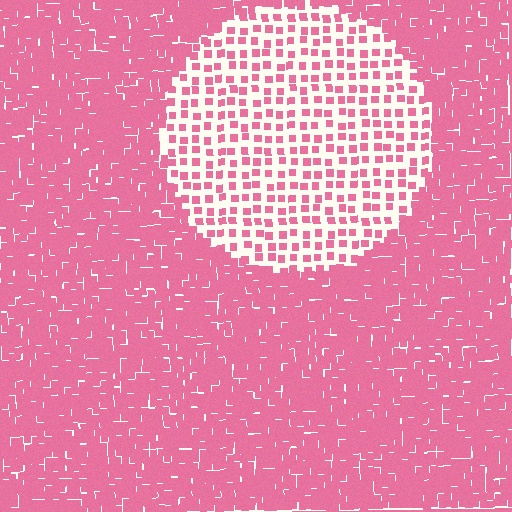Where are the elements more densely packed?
The elements are more densely packed outside the circle boundary.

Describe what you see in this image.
The image contains small pink elements arranged at two different densities. A circle-shaped region is visible where the elements are less densely packed than the surrounding area.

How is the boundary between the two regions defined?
The boundary is defined by a change in element density (approximately 2.9x ratio). All elements are the same color, size, and shape.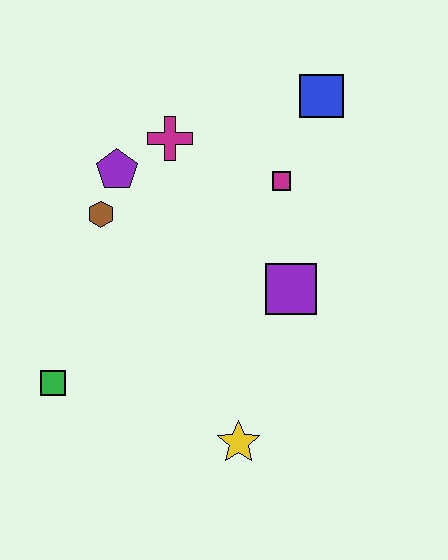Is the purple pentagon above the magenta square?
Yes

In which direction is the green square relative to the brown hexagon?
The green square is below the brown hexagon.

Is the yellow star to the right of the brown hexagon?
Yes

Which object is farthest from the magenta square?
The green square is farthest from the magenta square.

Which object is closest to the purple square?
The magenta square is closest to the purple square.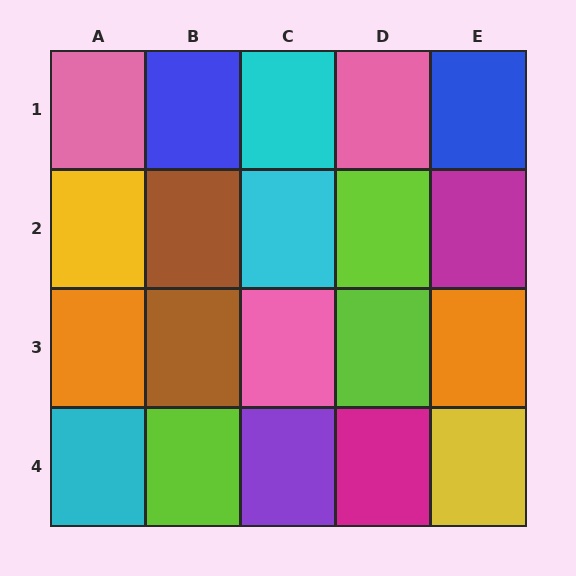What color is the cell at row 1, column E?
Blue.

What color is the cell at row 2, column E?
Magenta.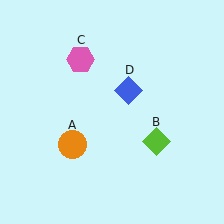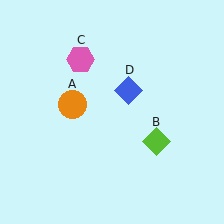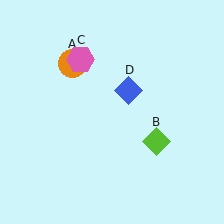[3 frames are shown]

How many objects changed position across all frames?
1 object changed position: orange circle (object A).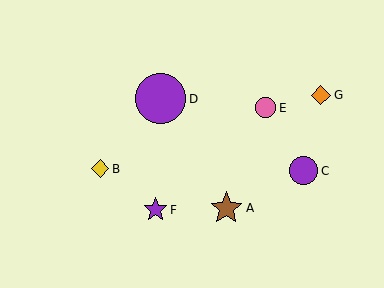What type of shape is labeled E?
Shape E is a pink circle.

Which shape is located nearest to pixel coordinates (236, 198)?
The brown star (labeled A) at (226, 208) is nearest to that location.